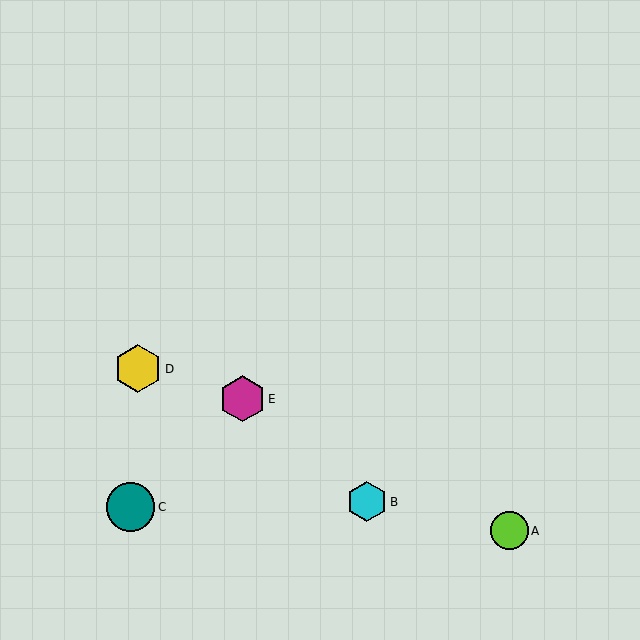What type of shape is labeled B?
Shape B is a cyan hexagon.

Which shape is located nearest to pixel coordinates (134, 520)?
The teal circle (labeled C) at (131, 507) is nearest to that location.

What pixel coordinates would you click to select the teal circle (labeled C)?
Click at (131, 507) to select the teal circle C.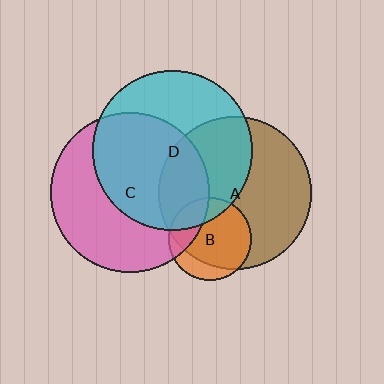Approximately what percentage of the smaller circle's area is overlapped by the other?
Approximately 25%.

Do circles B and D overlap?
Yes.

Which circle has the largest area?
Circle D (cyan).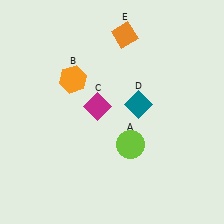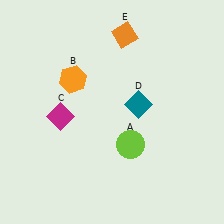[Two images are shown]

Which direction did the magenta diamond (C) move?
The magenta diamond (C) moved left.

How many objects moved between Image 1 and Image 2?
1 object moved between the two images.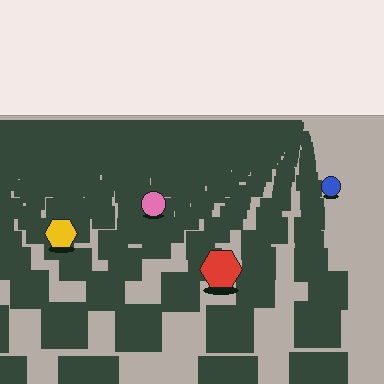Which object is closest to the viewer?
The red hexagon is closest. The texture marks near it are larger and more spread out.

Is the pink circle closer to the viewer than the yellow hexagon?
No. The yellow hexagon is closer — you can tell from the texture gradient: the ground texture is coarser near it.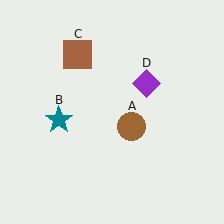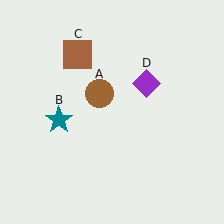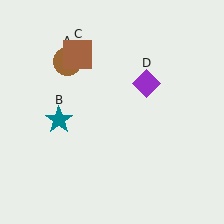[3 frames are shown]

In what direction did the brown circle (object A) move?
The brown circle (object A) moved up and to the left.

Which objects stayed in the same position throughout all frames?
Teal star (object B) and brown square (object C) and purple diamond (object D) remained stationary.